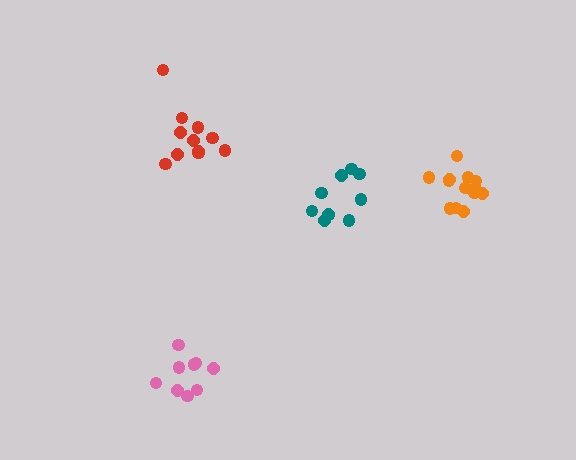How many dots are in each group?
Group 1: 11 dots, Group 2: 9 dots, Group 3: 13 dots, Group 4: 10 dots (43 total).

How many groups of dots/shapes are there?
There are 4 groups.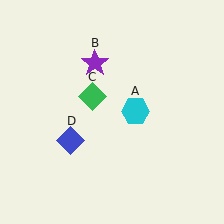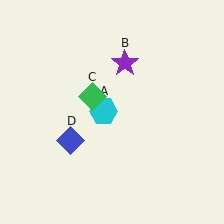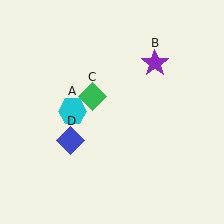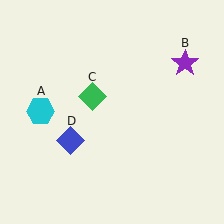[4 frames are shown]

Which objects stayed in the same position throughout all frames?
Green diamond (object C) and blue diamond (object D) remained stationary.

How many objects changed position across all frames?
2 objects changed position: cyan hexagon (object A), purple star (object B).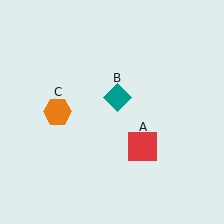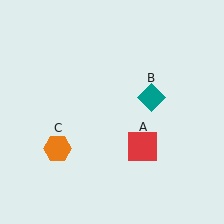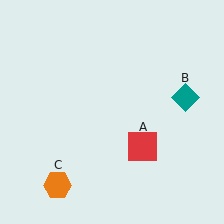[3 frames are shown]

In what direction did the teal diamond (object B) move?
The teal diamond (object B) moved right.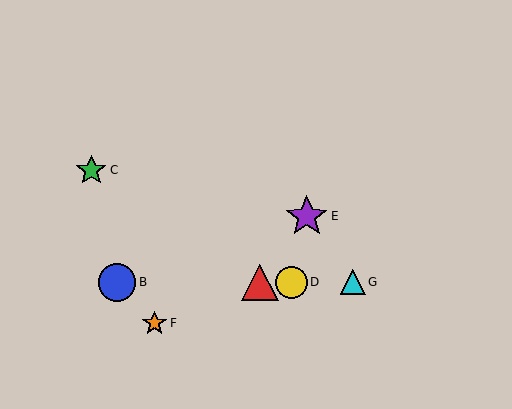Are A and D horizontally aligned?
Yes, both are at y≈282.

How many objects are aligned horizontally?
4 objects (A, B, D, G) are aligned horizontally.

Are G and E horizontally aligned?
No, G is at y≈282 and E is at y≈216.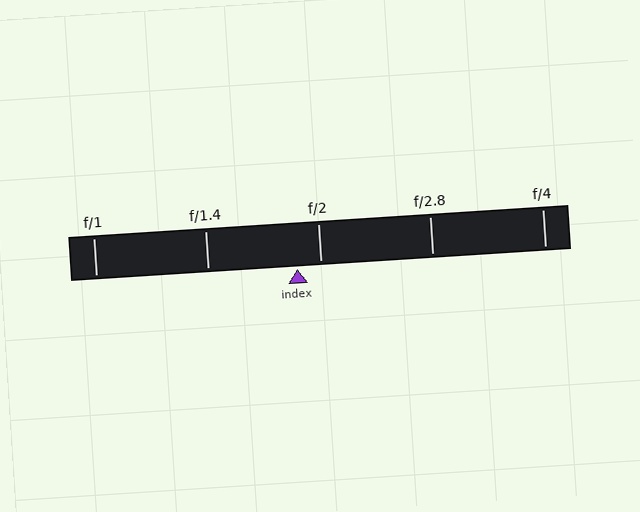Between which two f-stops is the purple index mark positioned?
The index mark is between f/1.4 and f/2.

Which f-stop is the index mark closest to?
The index mark is closest to f/2.